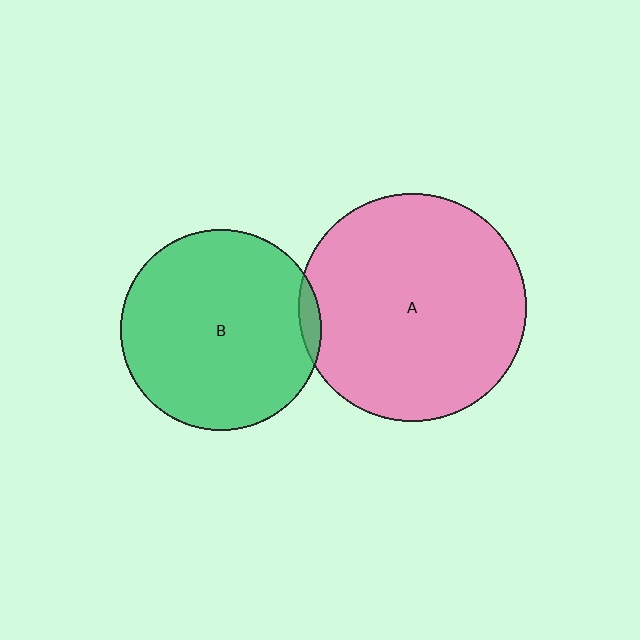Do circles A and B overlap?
Yes.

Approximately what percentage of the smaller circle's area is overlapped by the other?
Approximately 5%.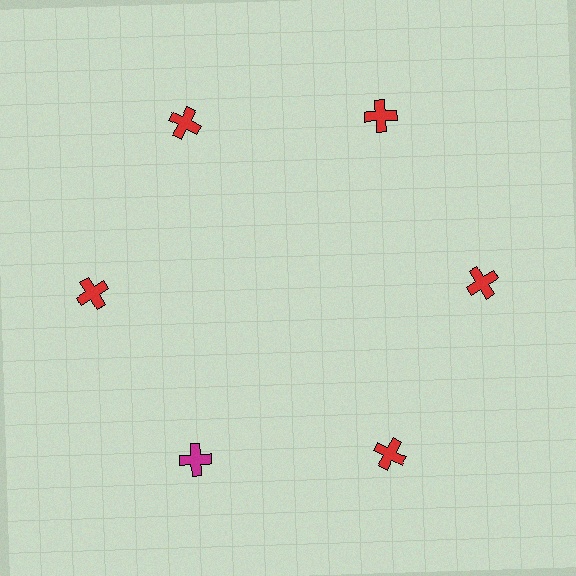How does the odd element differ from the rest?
It has a different color: magenta instead of red.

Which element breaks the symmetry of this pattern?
The magenta cross at roughly the 7 o'clock position breaks the symmetry. All other shapes are red crosses.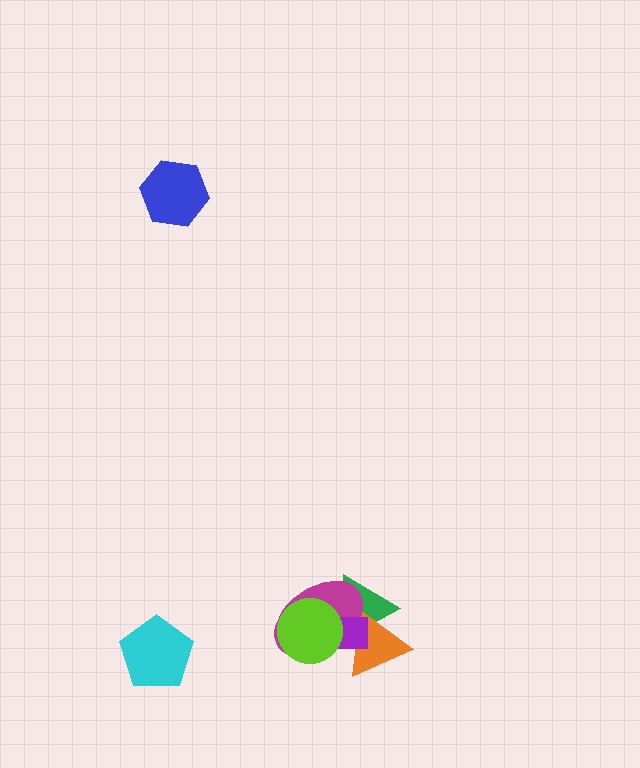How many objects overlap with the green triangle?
4 objects overlap with the green triangle.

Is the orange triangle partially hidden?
Yes, it is partially covered by another shape.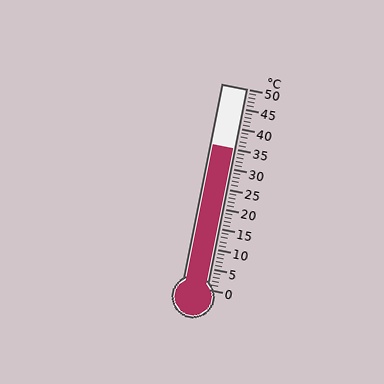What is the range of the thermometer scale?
The thermometer scale ranges from 0°C to 50°C.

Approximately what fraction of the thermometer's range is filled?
The thermometer is filled to approximately 70% of its range.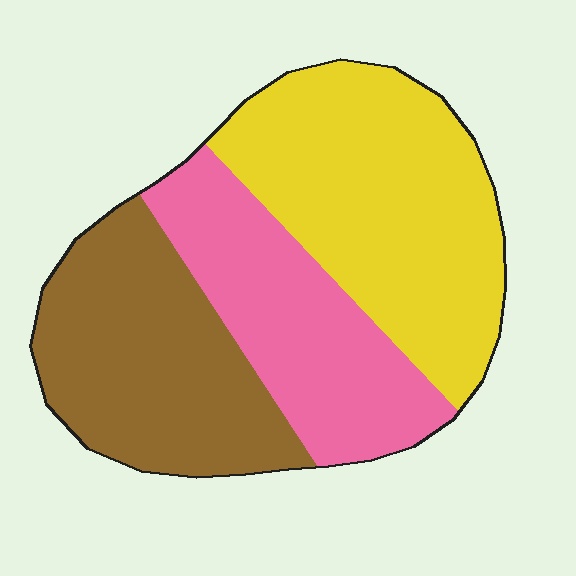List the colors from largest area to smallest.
From largest to smallest: yellow, brown, pink.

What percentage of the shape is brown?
Brown covers roughly 30% of the shape.